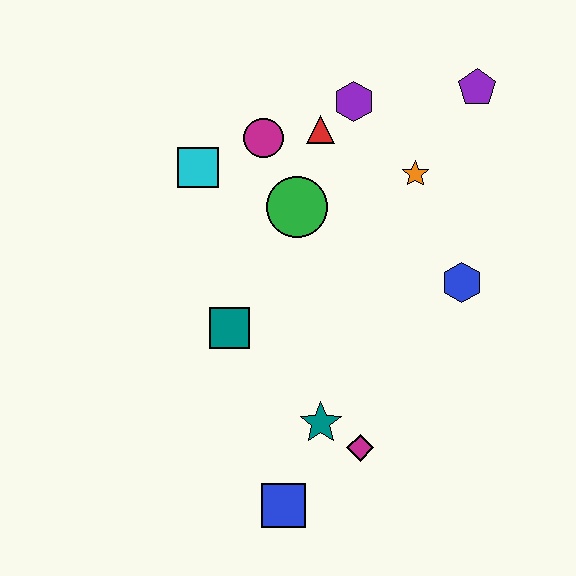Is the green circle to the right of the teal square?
Yes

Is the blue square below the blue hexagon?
Yes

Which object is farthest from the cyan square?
The blue square is farthest from the cyan square.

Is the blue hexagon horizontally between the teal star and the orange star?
No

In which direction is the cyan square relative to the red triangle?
The cyan square is to the left of the red triangle.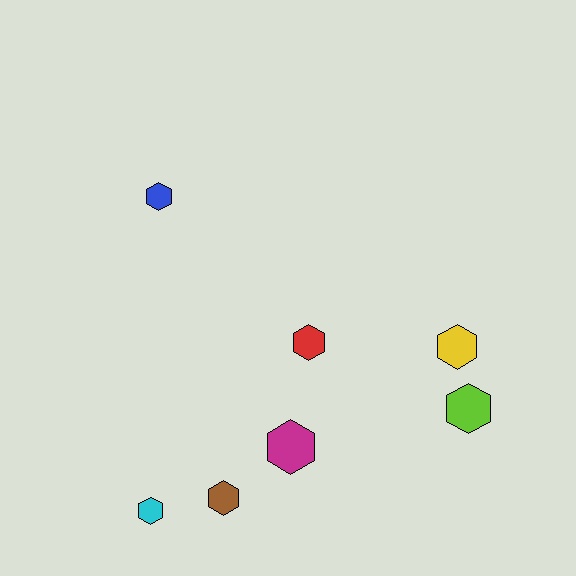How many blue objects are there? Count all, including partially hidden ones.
There is 1 blue object.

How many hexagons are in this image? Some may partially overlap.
There are 7 hexagons.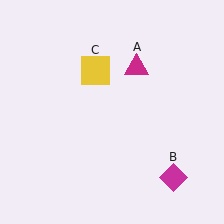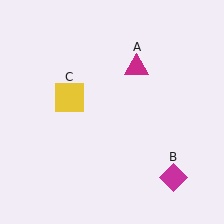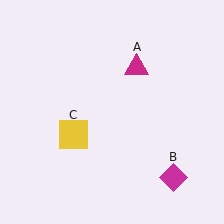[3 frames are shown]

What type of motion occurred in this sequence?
The yellow square (object C) rotated counterclockwise around the center of the scene.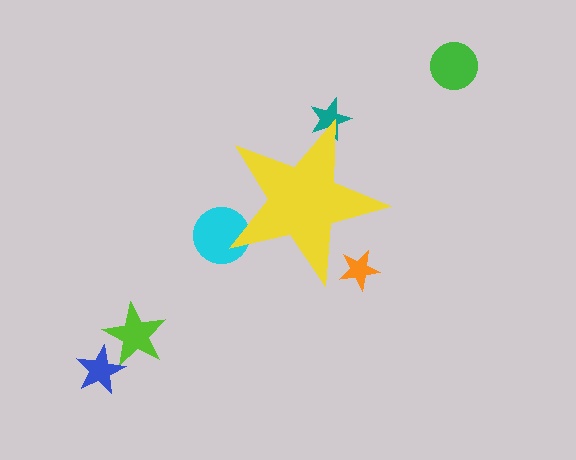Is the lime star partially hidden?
No, the lime star is fully visible.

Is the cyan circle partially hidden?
Yes, the cyan circle is partially hidden behind the yellow star.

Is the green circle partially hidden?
No, the green circle is fully visible.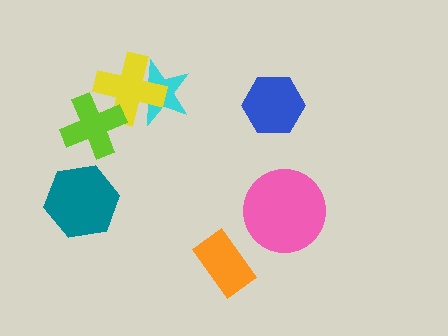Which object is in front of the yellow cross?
The lime cross is in front of the yellow cross.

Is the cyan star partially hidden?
Yes, it is partially covered by another shape.